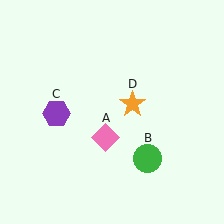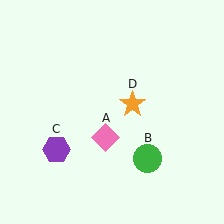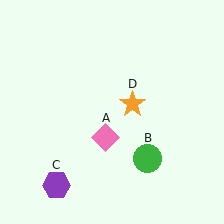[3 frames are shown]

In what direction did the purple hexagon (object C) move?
The purple hexagon (object C) moved down.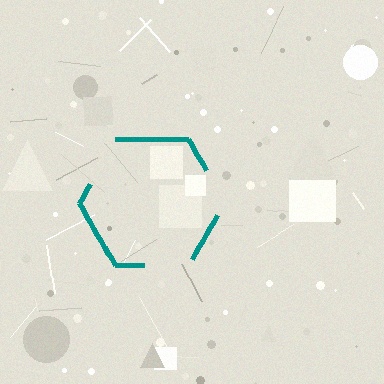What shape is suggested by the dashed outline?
The dashed outline suggests a hexagon.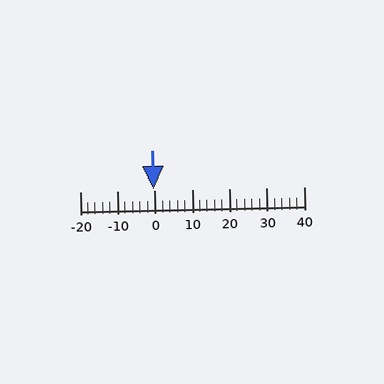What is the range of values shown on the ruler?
The ruler shows values from -20 to 40.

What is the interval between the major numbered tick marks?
The major tick marks are spaced 10 units apart.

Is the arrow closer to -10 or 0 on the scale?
The arrow is closer to 0.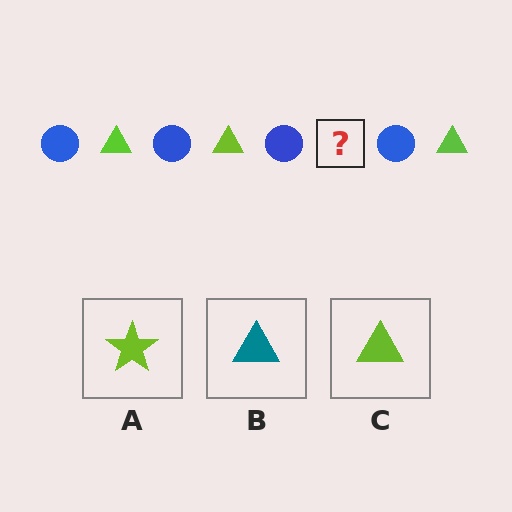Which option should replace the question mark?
Option C.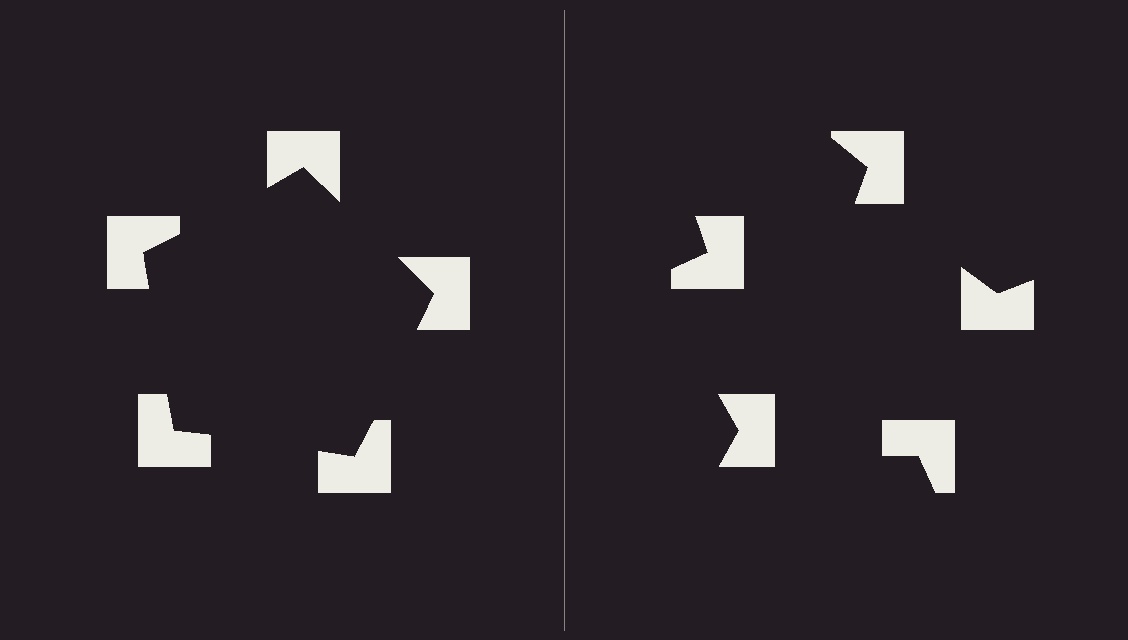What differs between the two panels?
The notched squares are positioned identically on both sides; only the wedge orientations differ. On the left they align to a pentagon; on the right they are misaligned.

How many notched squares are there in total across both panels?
10 — 5 on each side.